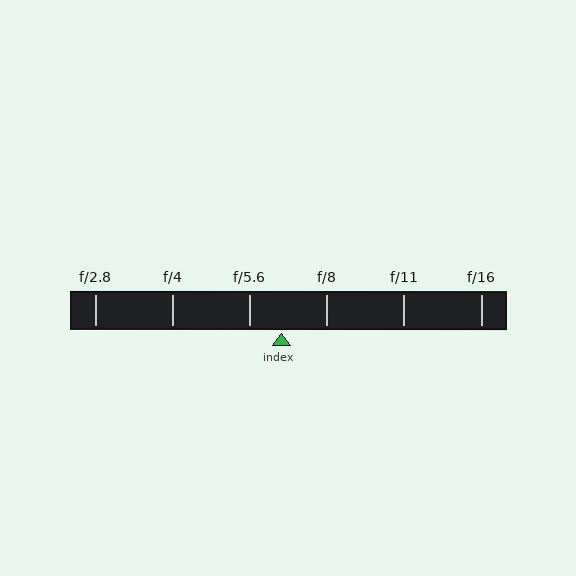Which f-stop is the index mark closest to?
The index mark is closest to f/5.6.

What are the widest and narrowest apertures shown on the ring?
The widest aperture shown is f/2.8 and the narrowest is f/16.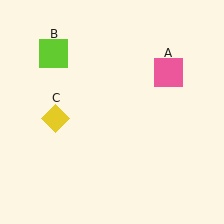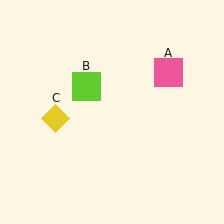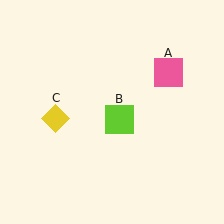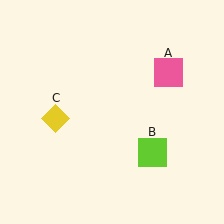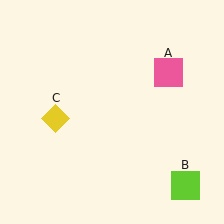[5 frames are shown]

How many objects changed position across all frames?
1 object changed position: lime square (object B).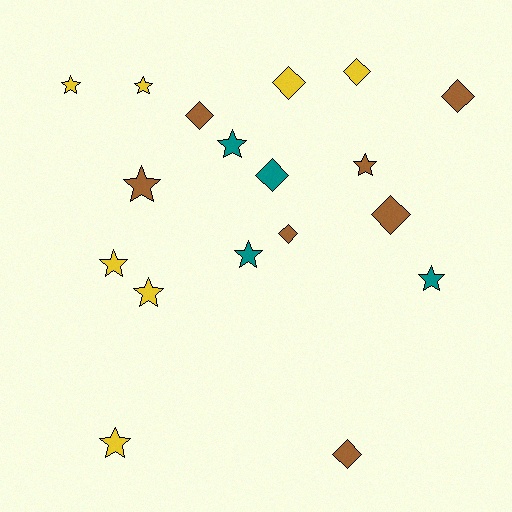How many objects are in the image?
There are 18 objects.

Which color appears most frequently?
Yellow, with 7 objects.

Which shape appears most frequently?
Star, with 10 objects.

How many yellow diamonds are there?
There are 2 yellow diamonds.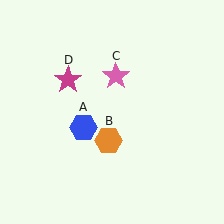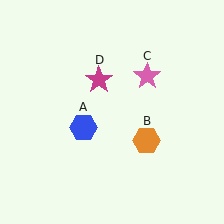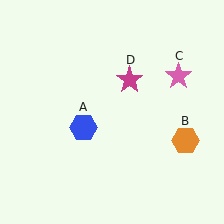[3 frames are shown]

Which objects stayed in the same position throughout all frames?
Blue hexagon (object A) remained stationary.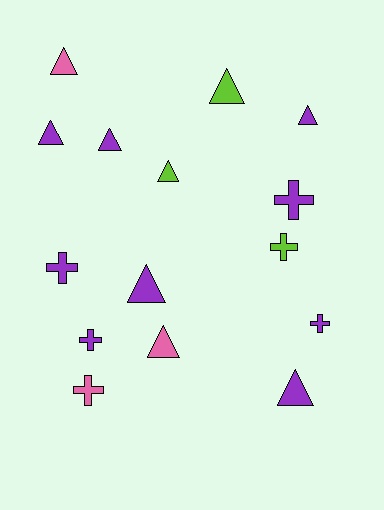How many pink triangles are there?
There are 2 pink triangles.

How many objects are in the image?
There are 15 objects.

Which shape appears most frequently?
Triangle, with 9 objects.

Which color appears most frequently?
Purple, with 9 objects.